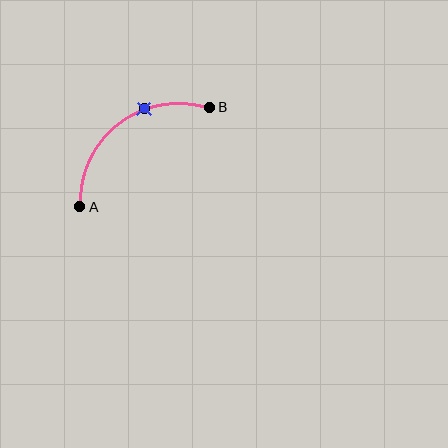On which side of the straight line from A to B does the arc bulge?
The arc bulges above and to the left of the straight line connecting A and B.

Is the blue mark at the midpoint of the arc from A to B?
No. The blue mark lies on the arc but is closer to endpoint B. The arc midpoint would be at the point on the curve equidistant along the arc from both A and B.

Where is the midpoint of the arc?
The arc midpoint is the point on the curve farthest from the straight line joining A and B. It sits above and to the left of that line.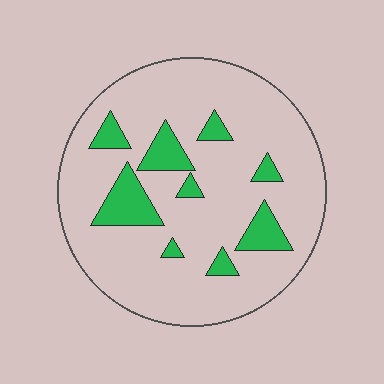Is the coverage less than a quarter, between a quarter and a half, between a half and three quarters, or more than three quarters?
Less than a quarter.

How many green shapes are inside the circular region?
9.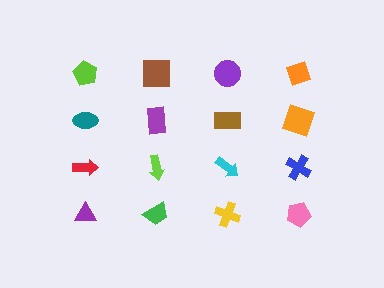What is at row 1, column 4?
An orange diamond.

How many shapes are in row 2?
4 shapes.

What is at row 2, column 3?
A brown rectangle.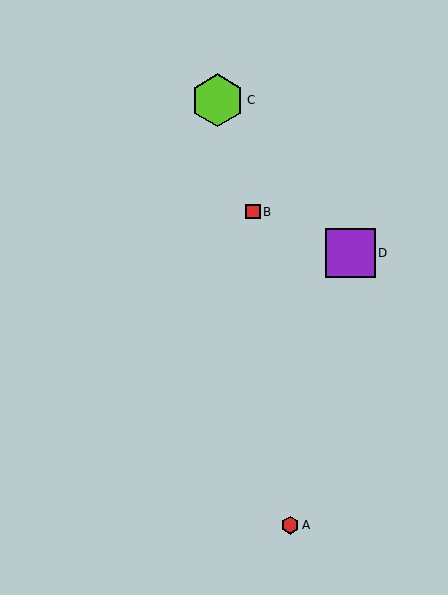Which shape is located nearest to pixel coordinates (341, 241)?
The purple square (labeled D) at (351, 253) is nearest to that location.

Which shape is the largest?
The lime hexagon (labeled C) is the largest.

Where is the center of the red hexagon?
The center of the red hexagon is at (290, 525).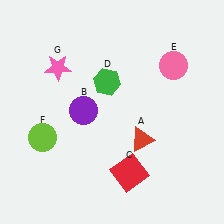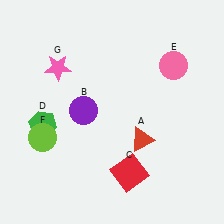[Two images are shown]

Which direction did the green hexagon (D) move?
The green hexagon (D) moved left.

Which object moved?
The green hexagon (D) moved left.